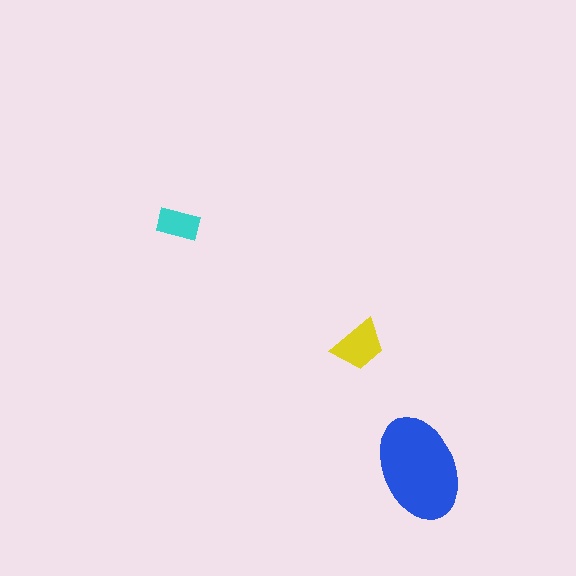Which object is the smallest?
The cyan rectangle.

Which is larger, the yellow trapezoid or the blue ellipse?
The blue ellipse.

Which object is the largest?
The blue ellipse.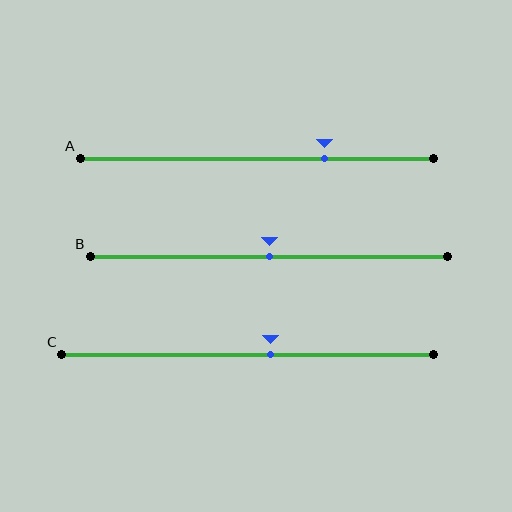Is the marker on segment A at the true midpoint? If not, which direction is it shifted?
No, the marker on segment A is shifted to the right by about 19% of the segment length.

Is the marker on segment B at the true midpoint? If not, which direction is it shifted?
Yes, the marker on segment B is at the true midpoint.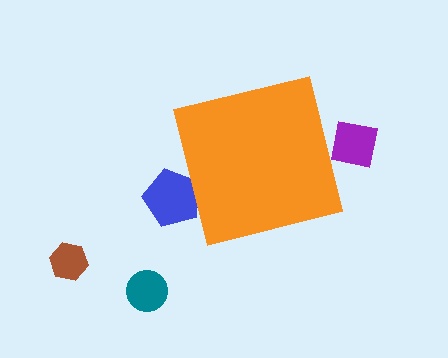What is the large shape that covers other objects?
An orange square.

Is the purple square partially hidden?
Yes, the purple square is partially hidden behind the orange square.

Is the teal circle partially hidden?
No, the teal circle is fully visible.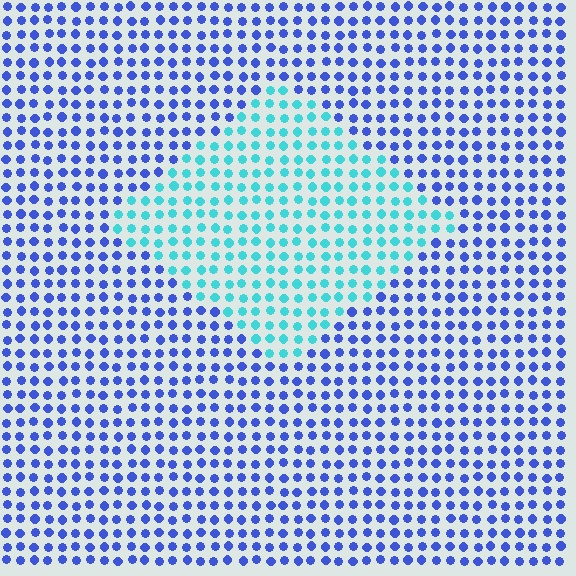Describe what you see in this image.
The image is filled with small blue elements in a uniform arrangement. A diamond-shaped region is visible where the elements are tinted to a slightly different hue, forming a subtle color boundary.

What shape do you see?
I see a diamond.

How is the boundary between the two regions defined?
The boundary is defined purely by a slight shift in hue (about 51 degrees). Spacing, size, and orientation are identical on both sides.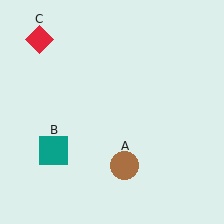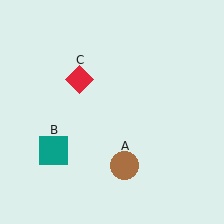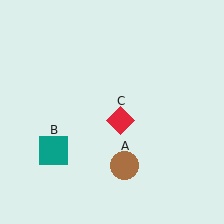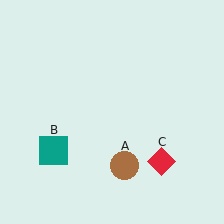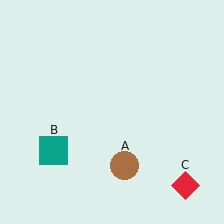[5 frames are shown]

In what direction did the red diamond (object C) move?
The red diamond (object C) moved down and to the right.